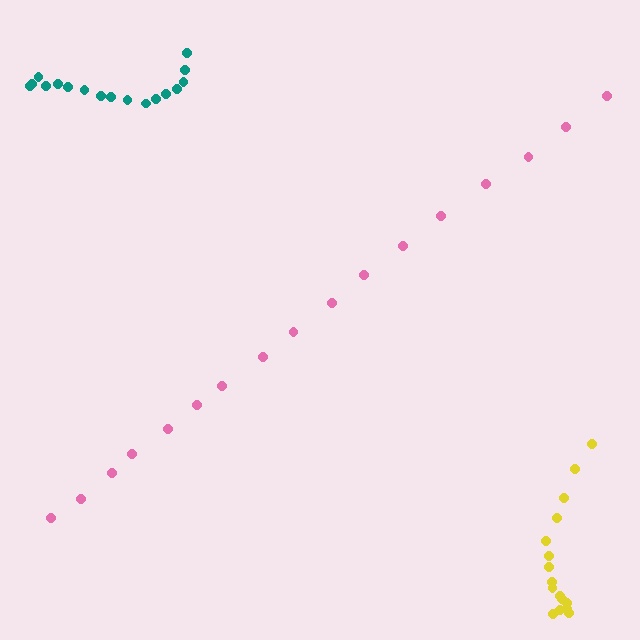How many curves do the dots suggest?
There are 3 distinct paths.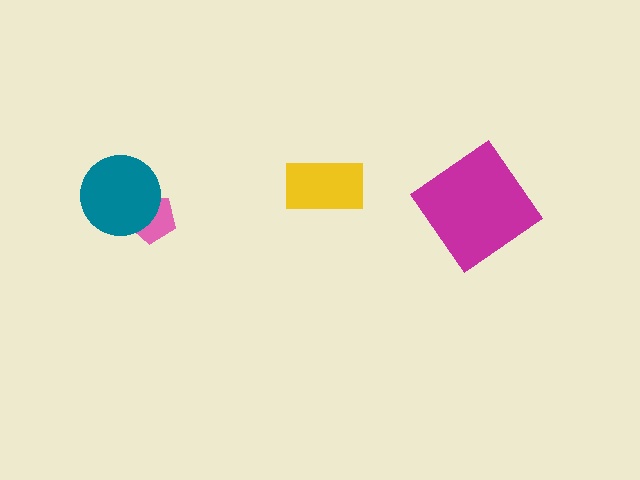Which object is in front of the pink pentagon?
The teal circle is in front of the pink pentagon.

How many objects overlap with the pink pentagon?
1 object overlaps with the pink pentagon.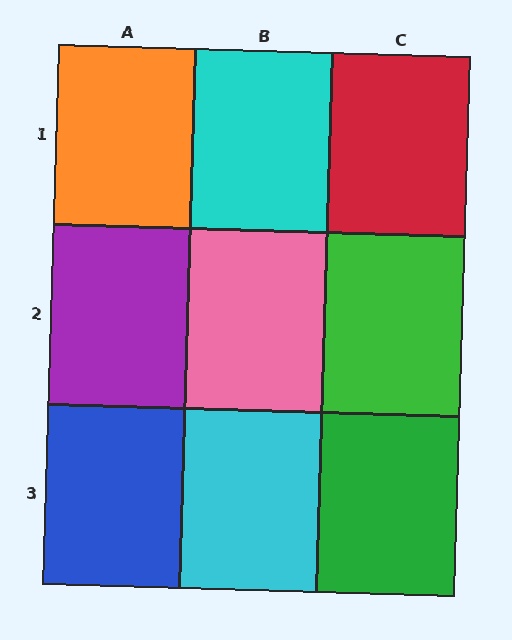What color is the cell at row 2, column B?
Pink.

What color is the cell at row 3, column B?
Cyan.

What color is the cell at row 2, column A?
Purple.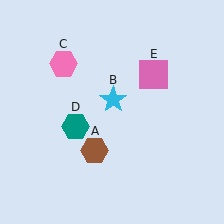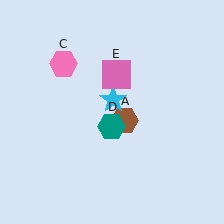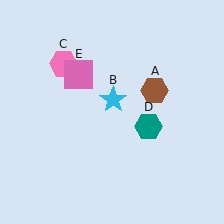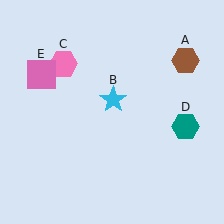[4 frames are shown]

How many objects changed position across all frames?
3 objects changed position: brown hexagon (object A), teal hexagon (object D), pink square (object E).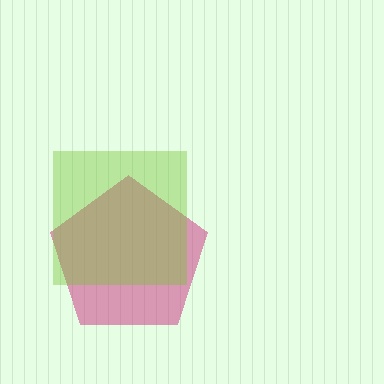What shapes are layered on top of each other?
The layered shapes are: a magenta pentagon, a lime square.